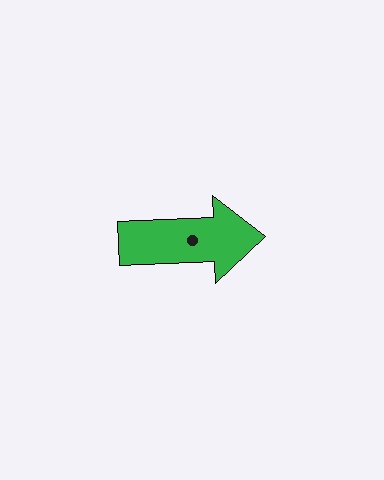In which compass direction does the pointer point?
East.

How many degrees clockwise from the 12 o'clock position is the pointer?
Approximately 88 degrees.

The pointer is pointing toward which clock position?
Roughly 3 o'clock.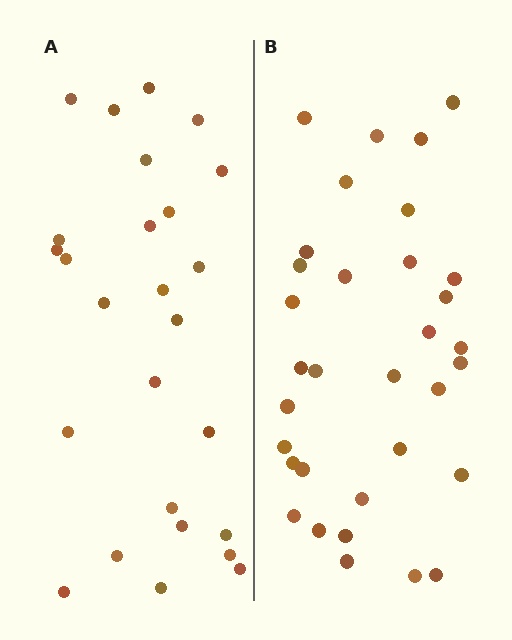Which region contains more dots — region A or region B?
Region B (the right region) has more dots.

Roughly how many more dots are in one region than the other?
Region B has roughly 8 or so more dots than region A.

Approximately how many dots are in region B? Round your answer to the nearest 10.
About 30 dots. (The exact count is 33, which rounds to 30.)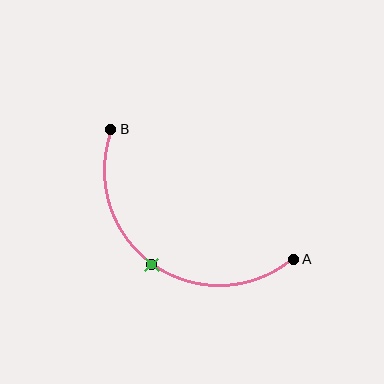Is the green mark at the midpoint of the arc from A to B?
Yes. The green mark lies on the arc at equal arc-length from both A and B — it is the arc midpoint.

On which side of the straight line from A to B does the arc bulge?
The arc bulges below and to the left of the straight line connecting A and B.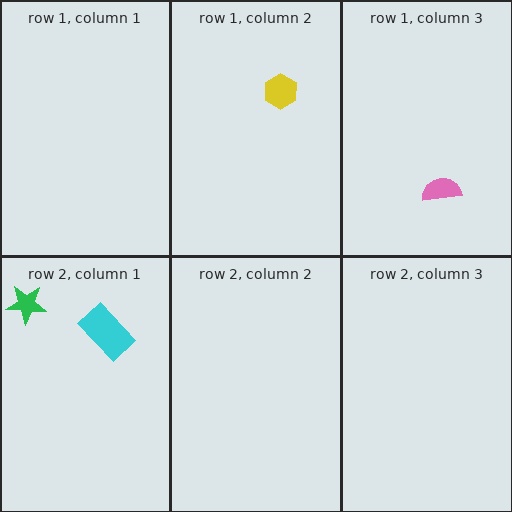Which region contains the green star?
The row 2, column 1 region.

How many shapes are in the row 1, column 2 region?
1.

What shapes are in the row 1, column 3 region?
The pink semicircle.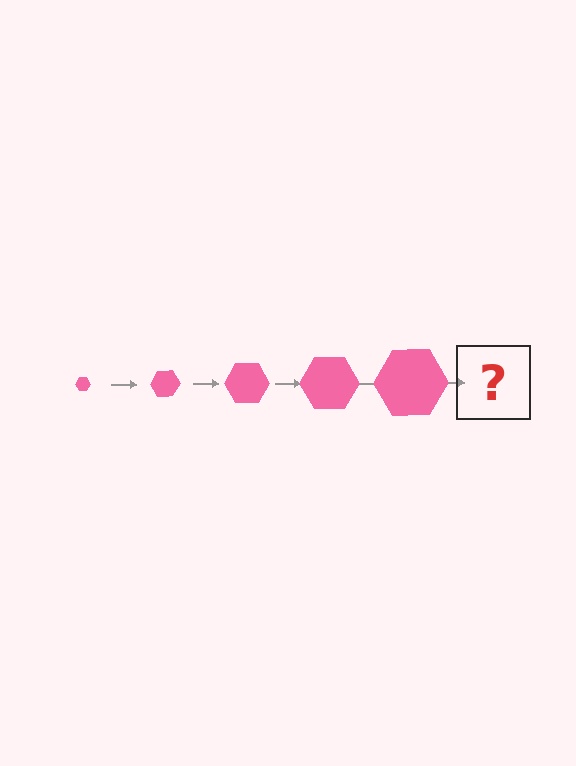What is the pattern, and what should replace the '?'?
The pattern is that the hexagon gets progressively larger each step. The '?' should be a pink hexagon, larger than the previous one.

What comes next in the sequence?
The next element should be a pink hexagon, larger than the previous one.